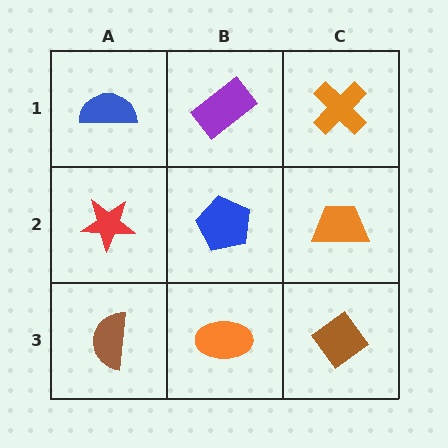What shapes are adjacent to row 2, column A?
A blue semicircle (row 1, column A), a brown semicircle (row 3, column A), a blue pentagon (row 2, column B).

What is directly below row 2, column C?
A brown diamond.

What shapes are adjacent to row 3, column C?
An orange trapezoid (row 2, column C), an orange ellipse (row 3, column B).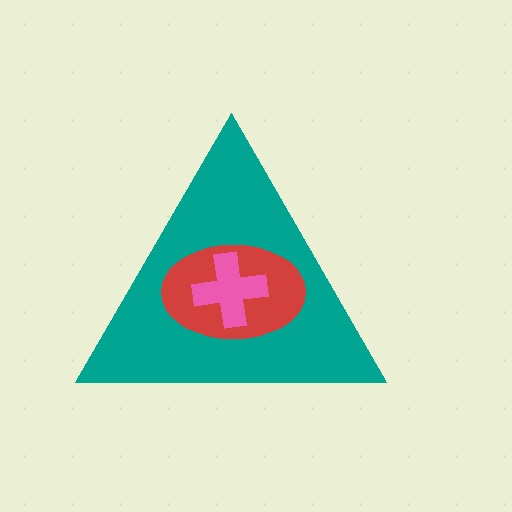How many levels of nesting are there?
3.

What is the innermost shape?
The pink cross.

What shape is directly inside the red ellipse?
The pink cross.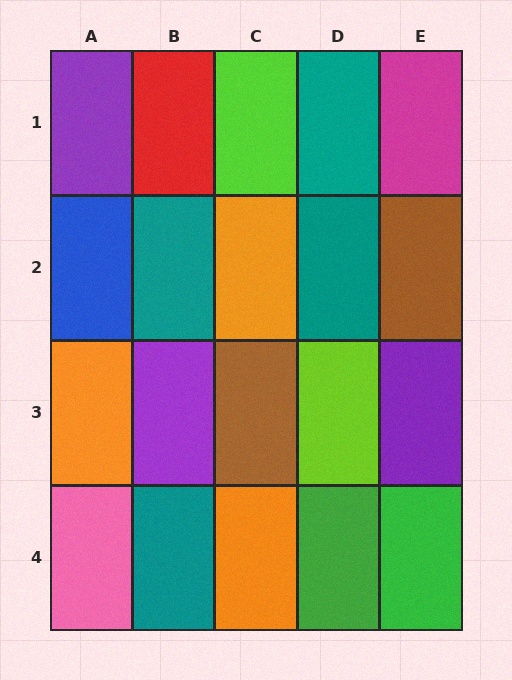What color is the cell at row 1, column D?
Teal.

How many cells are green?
2 cells are green.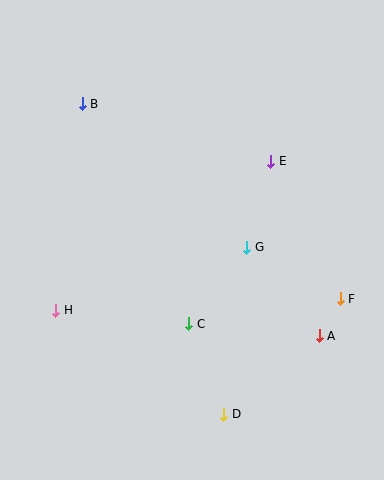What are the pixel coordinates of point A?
Point A is at (319, 336).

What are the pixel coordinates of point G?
Point G is at (247, 247).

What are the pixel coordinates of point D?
Point D is at (224, 414).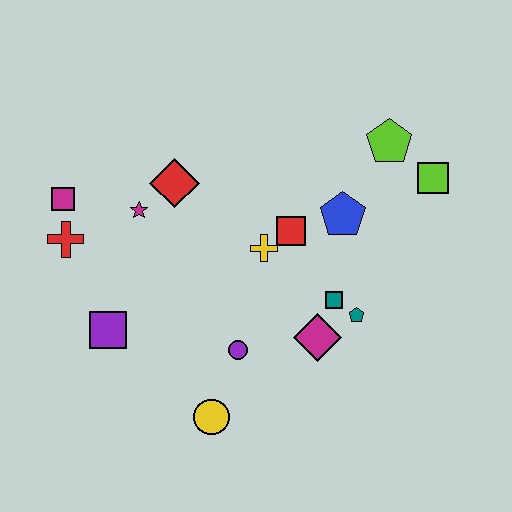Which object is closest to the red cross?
The magenta square is closest to the red cross.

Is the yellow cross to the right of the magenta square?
Yes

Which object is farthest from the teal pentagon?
The magenta square is farthest from the teal pentagon.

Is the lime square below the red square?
No